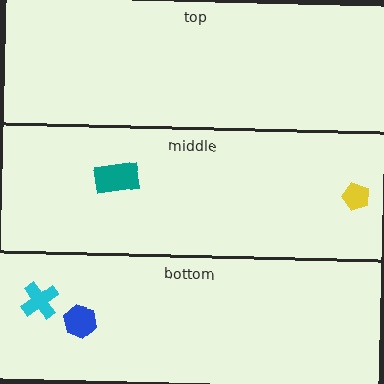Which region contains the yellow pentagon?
The middle region.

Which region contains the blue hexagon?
The bottom region.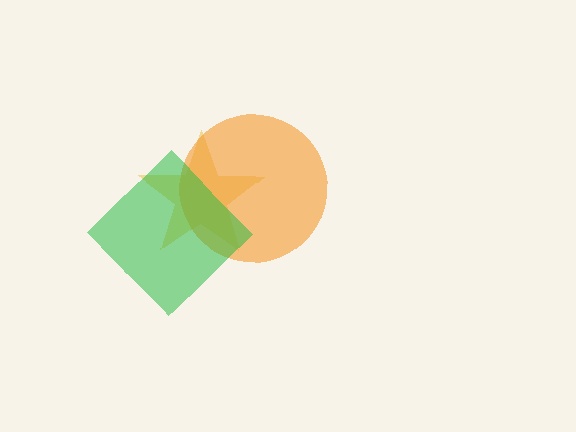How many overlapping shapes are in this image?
There are 3 overlapping shapes in the image.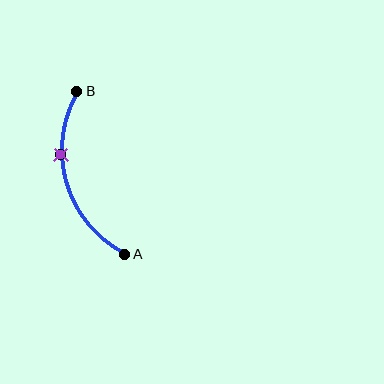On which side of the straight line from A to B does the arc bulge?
The arc bulges to the left of the straight line connecting A and B.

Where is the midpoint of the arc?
The arc midpoint is the point on the curve farthest from the straight line joining A and B. It sits to the left of that line.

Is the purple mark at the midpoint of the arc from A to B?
No. The purple mark lies on the arc but is closer to endpoint B. The arc midpoint would be at the point on the curve equidistant along the arc from both A and B.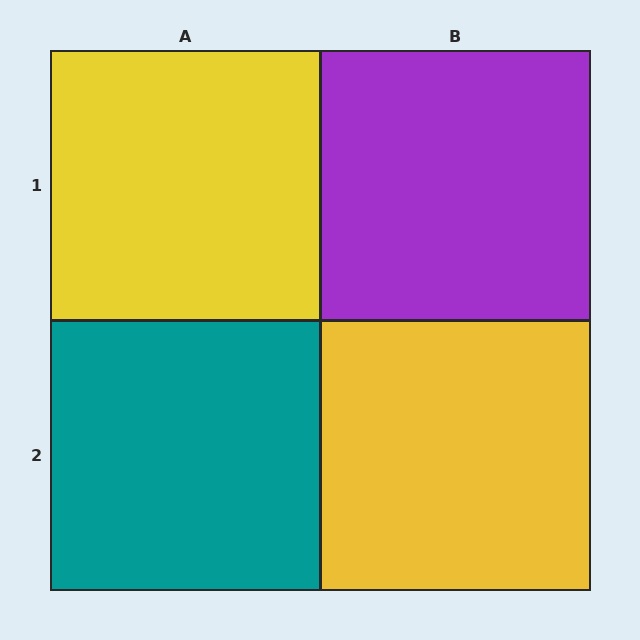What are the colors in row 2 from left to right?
Teal, yellow.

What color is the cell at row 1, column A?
Yellow.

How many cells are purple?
1 cell is purple.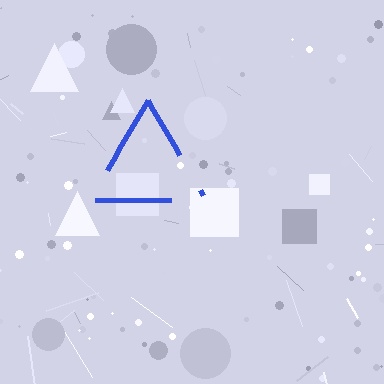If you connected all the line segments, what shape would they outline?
They would outline a triangle.